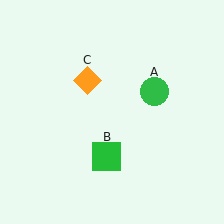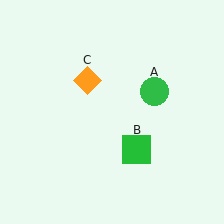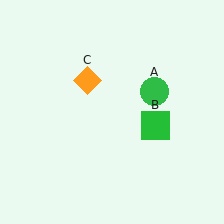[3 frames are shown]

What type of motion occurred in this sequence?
The green square (object B) rotated counterclockwise around the center of the scene.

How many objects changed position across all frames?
1 object changed position: green square (object B).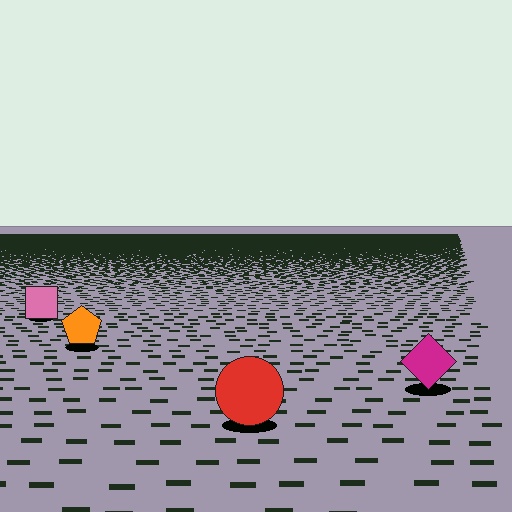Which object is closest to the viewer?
The red circle is closest. The texture marks near it are larger and more spread out.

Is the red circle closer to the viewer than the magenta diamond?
Yes. The red circle is closer — you can tell from the texture gradient: the ground texture is coarser near it.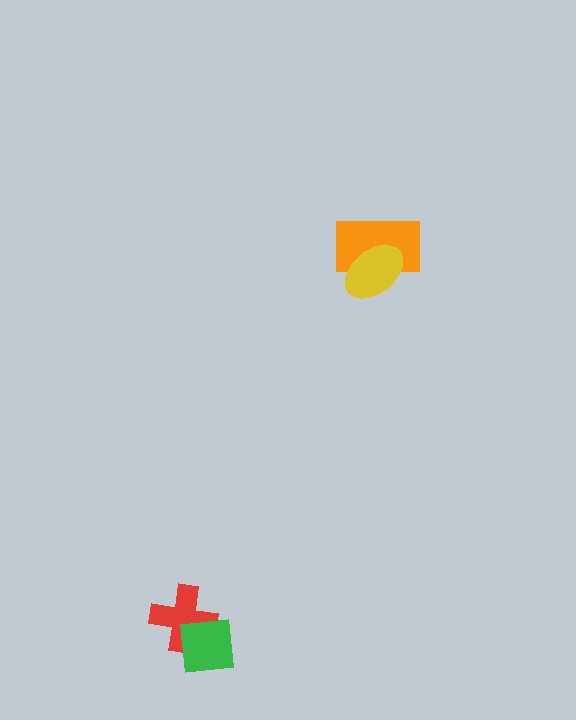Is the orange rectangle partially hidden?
Yes, it is partially covered by another shape.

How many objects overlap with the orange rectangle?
1 object overlaps with the orange rectangle.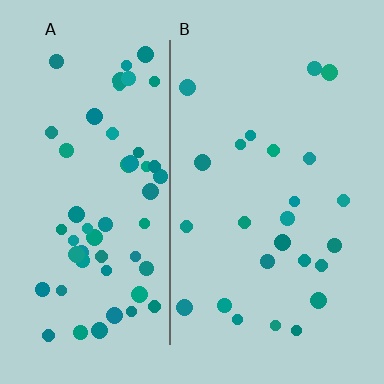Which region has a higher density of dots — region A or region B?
A (the left).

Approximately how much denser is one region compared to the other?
Approximately 2.3× — region A over region B.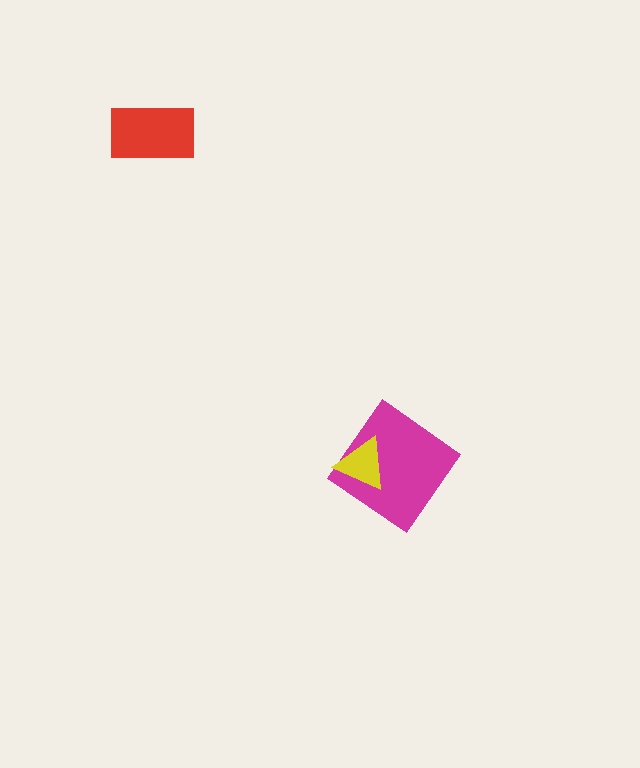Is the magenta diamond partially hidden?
Yes, it is partially covered by another shape.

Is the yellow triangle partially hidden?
No, no other shape covers it.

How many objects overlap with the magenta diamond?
1 object overlaps with the magenta diamond.